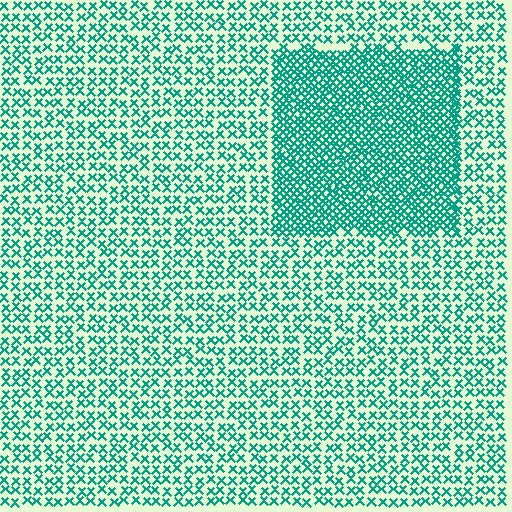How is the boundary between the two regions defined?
The boundary is defined by a change in element density (approximately 2.3x ratio). All elements are the same color, size, and shape.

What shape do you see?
I see a rectangle.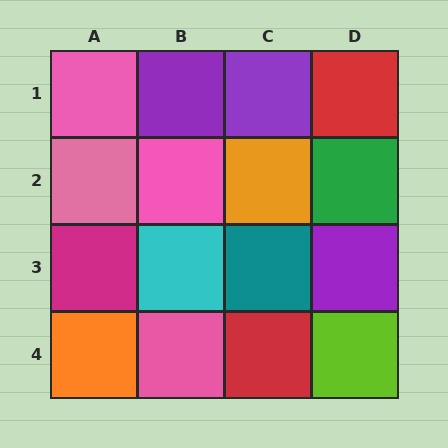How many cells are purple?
3 cells are purple.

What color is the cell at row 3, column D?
Purple.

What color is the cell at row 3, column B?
Cyan.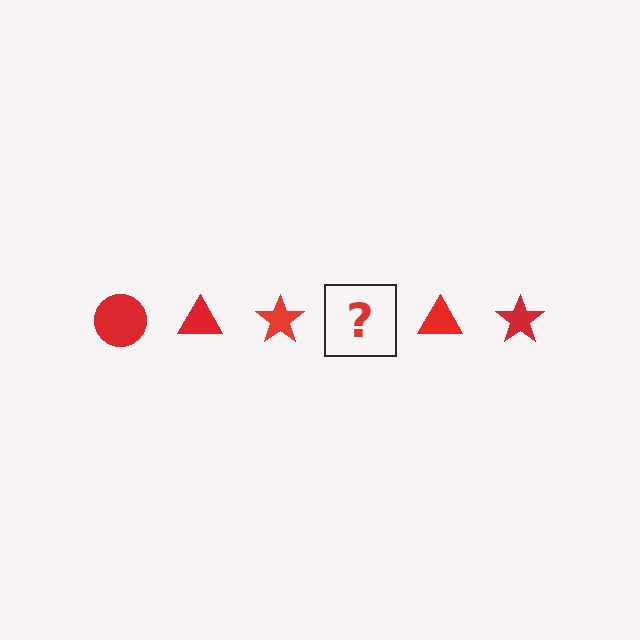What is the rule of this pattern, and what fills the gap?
The rule is that the pattern cycles through circle, triangle, star shapes in red. The gap should be filled with a red circle.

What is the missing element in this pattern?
The missing element is a red circle.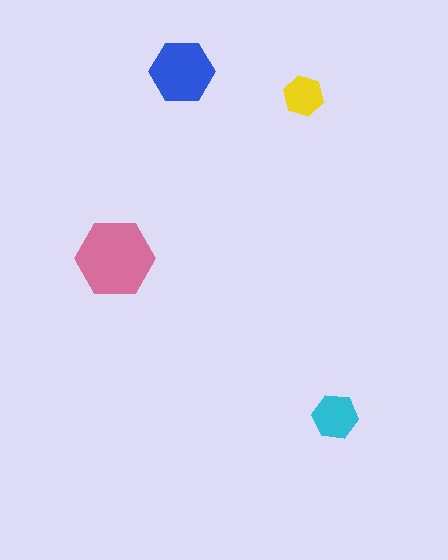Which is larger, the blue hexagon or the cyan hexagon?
The blue one.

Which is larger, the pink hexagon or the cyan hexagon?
The pink one.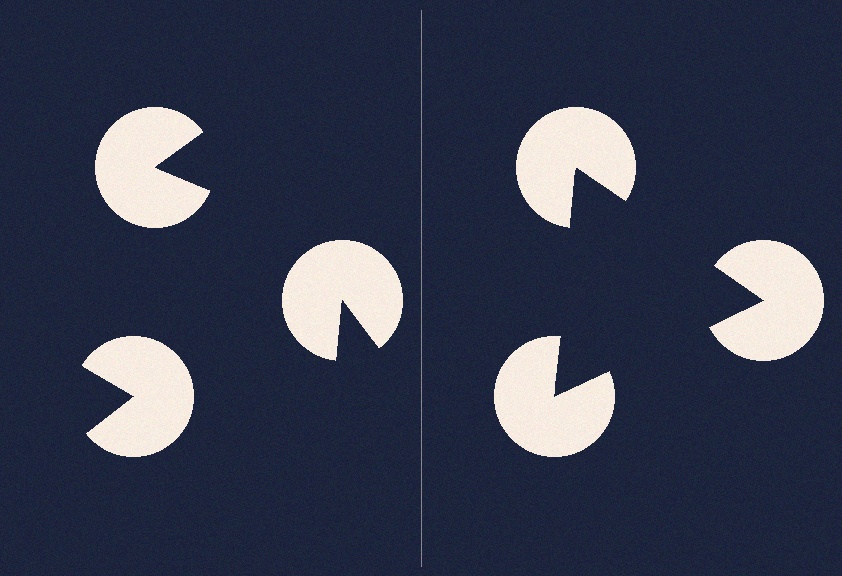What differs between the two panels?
The pac-man discs are positioned identically on both sides; only the wedge orientations differ. On the right they align to a triangle; on the left they are misaligned.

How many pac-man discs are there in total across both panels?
6 — 3 on each side.